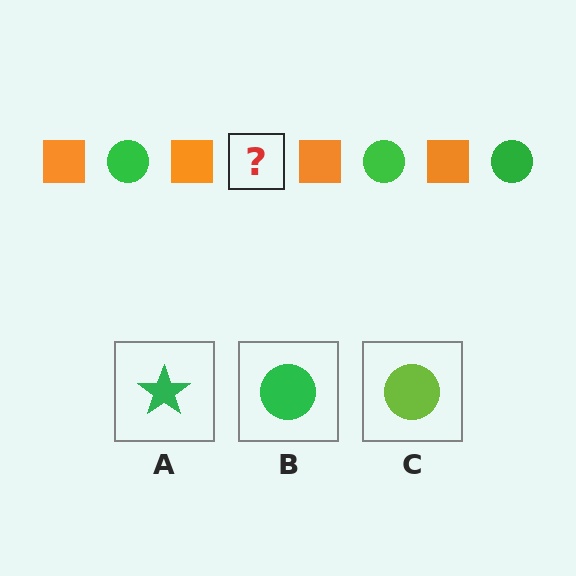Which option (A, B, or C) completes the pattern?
B.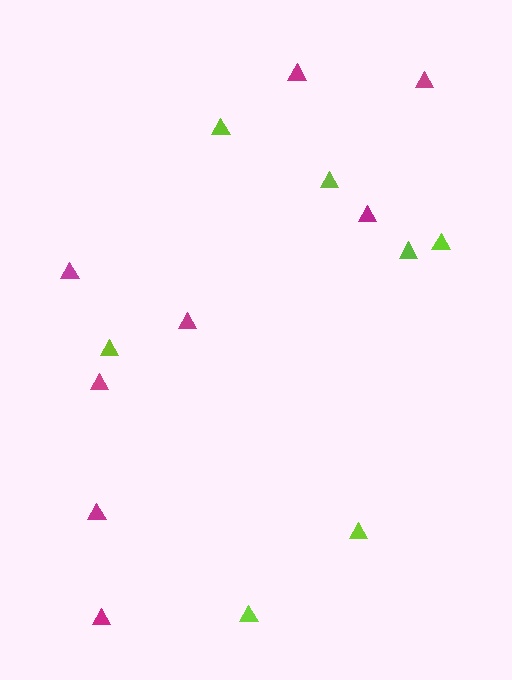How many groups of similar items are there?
There are 2 groups: one group of magenta triangles (8) and one group of lime triangles (7).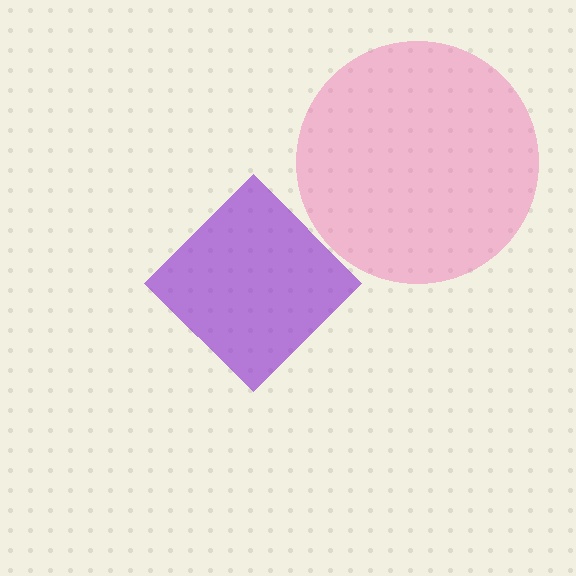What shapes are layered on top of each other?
The layered shapes are: a purple diamond, a pink circle.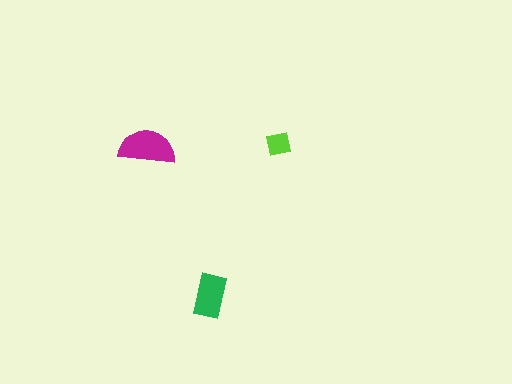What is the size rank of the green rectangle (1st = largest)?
2nd.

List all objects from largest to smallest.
The magenta semicircle, the green rectangle, the lime square.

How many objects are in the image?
There are 3 objects in the image.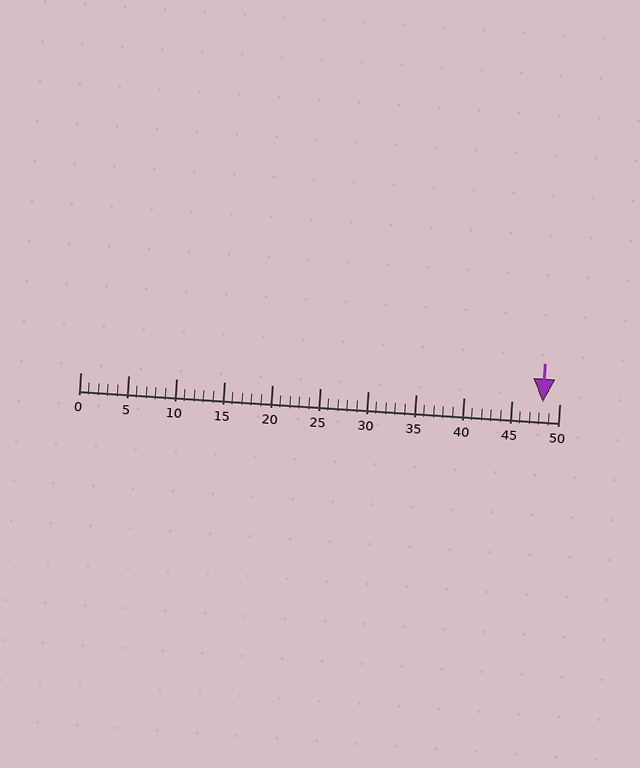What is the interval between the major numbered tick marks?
The major tick marks are spaced 5 units apart.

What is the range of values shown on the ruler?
The ruler shows values from 0 to 50.